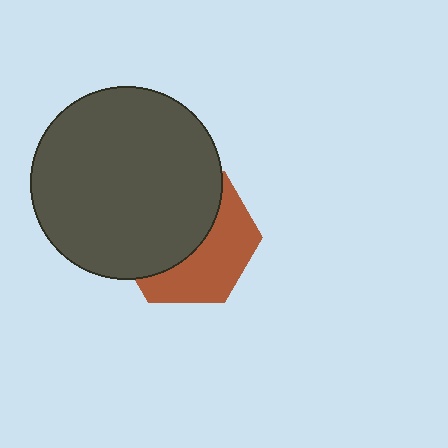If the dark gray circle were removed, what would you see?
You would see the complete brown hexagon.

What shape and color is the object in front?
The object in front is a dark gray circle.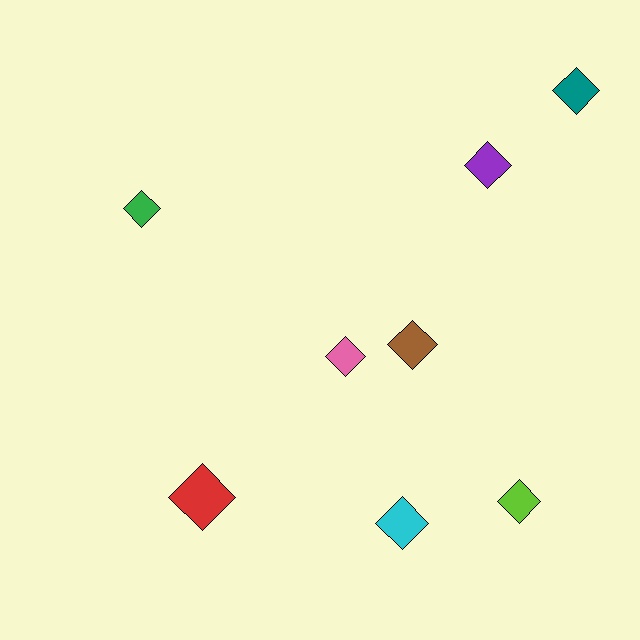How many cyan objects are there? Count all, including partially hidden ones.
There is 1 cyan object.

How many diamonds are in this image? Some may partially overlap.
There are 8 diamonds.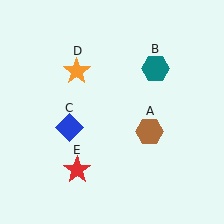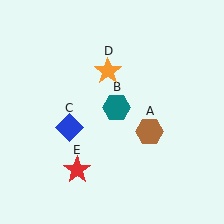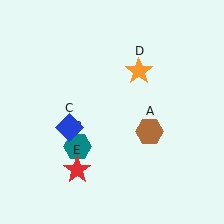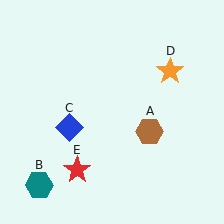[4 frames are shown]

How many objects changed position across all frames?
2 objects changed position: teal hexagon (object B), orange star (object D).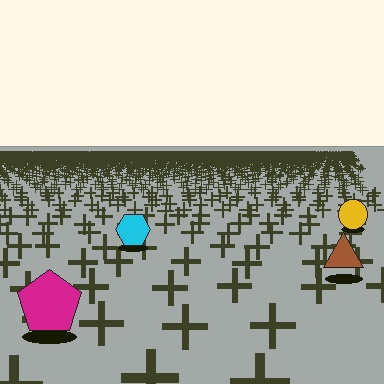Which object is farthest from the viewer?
The yellow circle is farthest from the viewer. It appears smaller and the ground texture around it is denser.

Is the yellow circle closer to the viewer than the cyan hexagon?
No. The cyan hexagon is closer — you can tell from the texture gradient: the ground texture is coarser near it.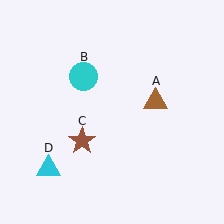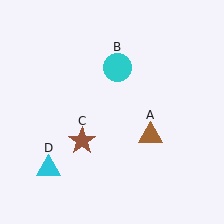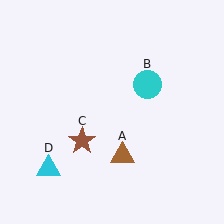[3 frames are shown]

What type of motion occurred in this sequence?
The brown triangle (object A), cyan circle (object B) rotated clockwise around the center of the scene.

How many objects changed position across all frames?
2 objects changed position: brown triangle (object A), cyan circle (object B).